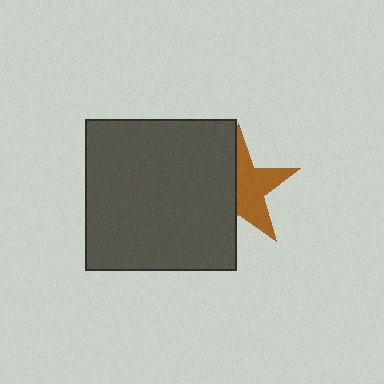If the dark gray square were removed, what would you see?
You would see the complete brown star.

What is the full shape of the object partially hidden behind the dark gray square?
The partially hidden object is a brown star.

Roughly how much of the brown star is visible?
About half of it is visible (roughly 52%).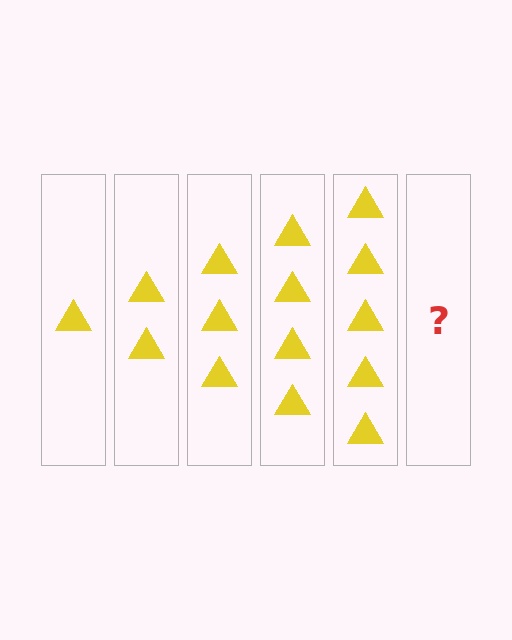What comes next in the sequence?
The next element should be 6 triangles.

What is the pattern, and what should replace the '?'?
The pattern is that each step adds one more triangle. The '?' should be 6 triangles.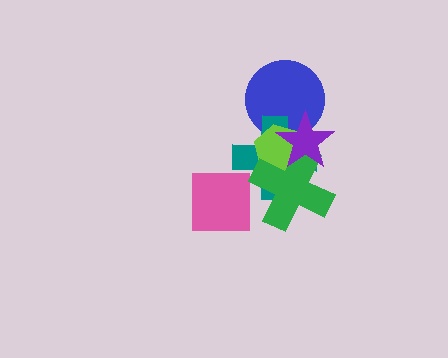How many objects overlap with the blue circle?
3 objects overlap with the blue circle.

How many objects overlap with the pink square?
0 objects overlap with the pink square.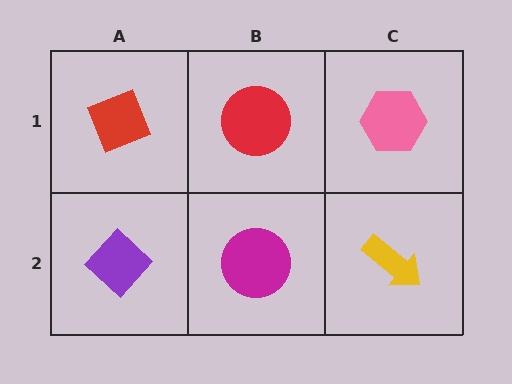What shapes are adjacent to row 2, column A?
A red diamond (row 1, column A), a magenta circle (row 2, column B).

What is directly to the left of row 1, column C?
A red circle.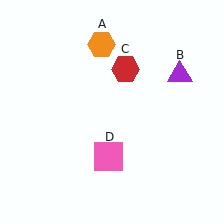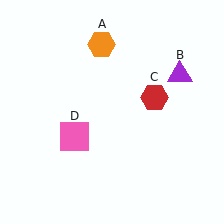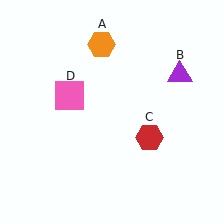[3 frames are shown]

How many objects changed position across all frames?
2 objects changed position: red hexagon (object C), pink square (object D).